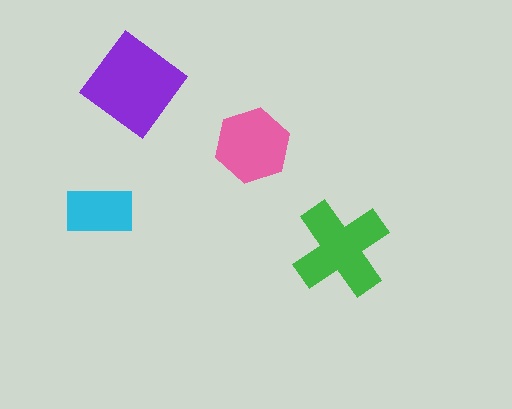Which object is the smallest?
The cyan rectangle.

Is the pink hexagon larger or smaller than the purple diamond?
Smaller.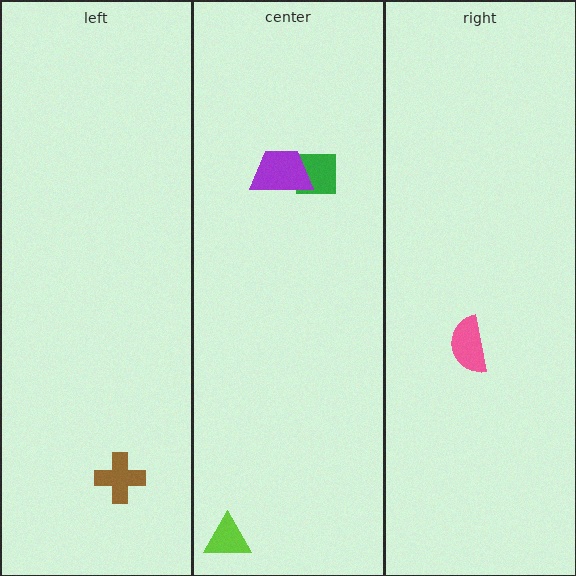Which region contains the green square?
The center region.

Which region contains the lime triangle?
The center region.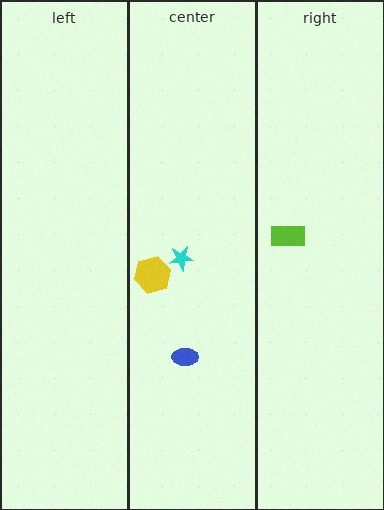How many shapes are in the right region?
1.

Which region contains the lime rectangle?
The right region.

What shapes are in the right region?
The lime rectangle.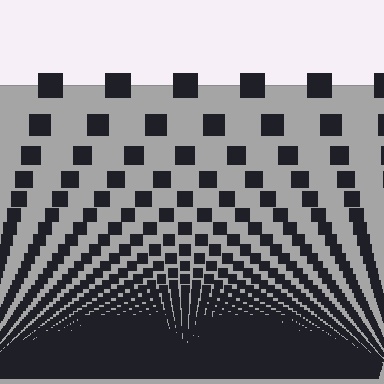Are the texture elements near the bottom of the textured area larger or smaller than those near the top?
Smaller. The gradient is inverted — elements near the bottom are smaller and denser.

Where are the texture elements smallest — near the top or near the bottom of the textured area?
Near the bottom.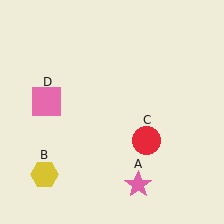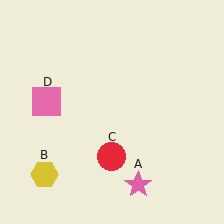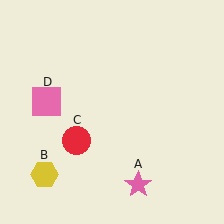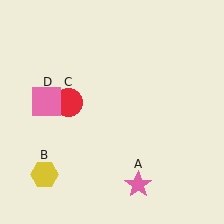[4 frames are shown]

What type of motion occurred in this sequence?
The red circle (object C) rotated clockwise around the center of the scene.